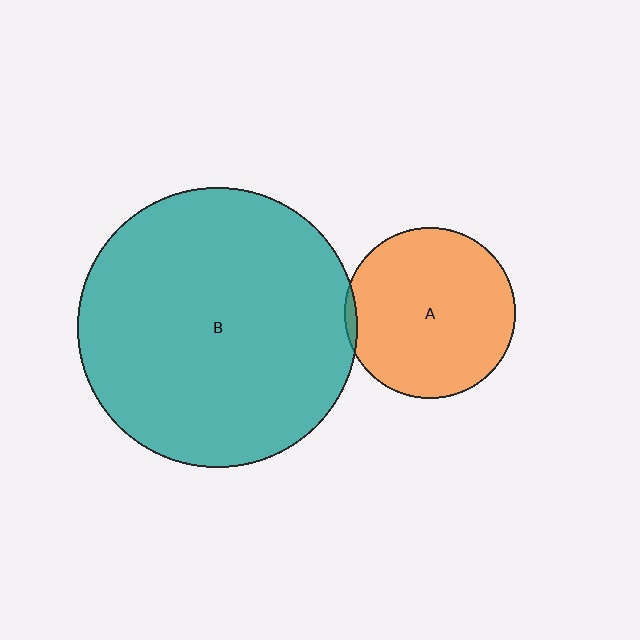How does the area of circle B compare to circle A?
Approximately 2.7 times.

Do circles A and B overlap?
Yes.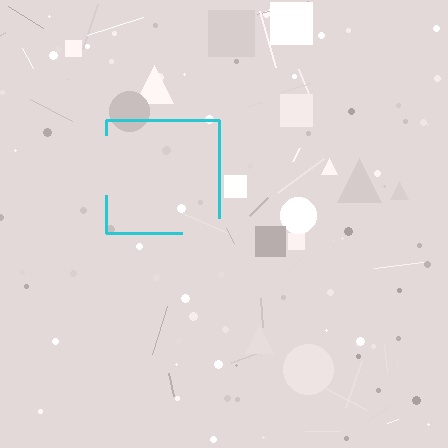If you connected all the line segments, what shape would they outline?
They would outline a square.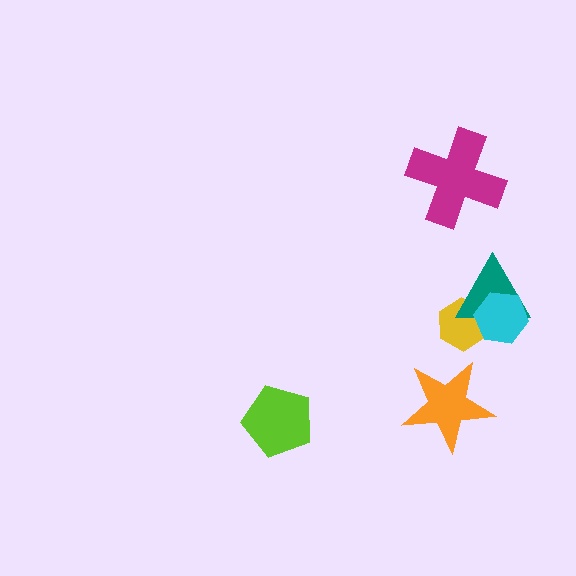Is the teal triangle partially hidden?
Yes, it is partially covered by another shape.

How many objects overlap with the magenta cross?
0 objects overlap with the magenta cross.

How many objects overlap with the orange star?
0 objects overlap with the orange star.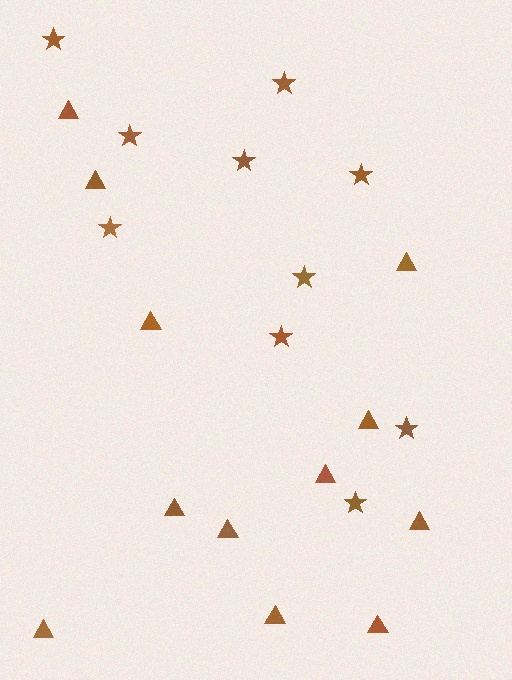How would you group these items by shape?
There are 2 groups: one group of triangles (12) and one group of stars (10).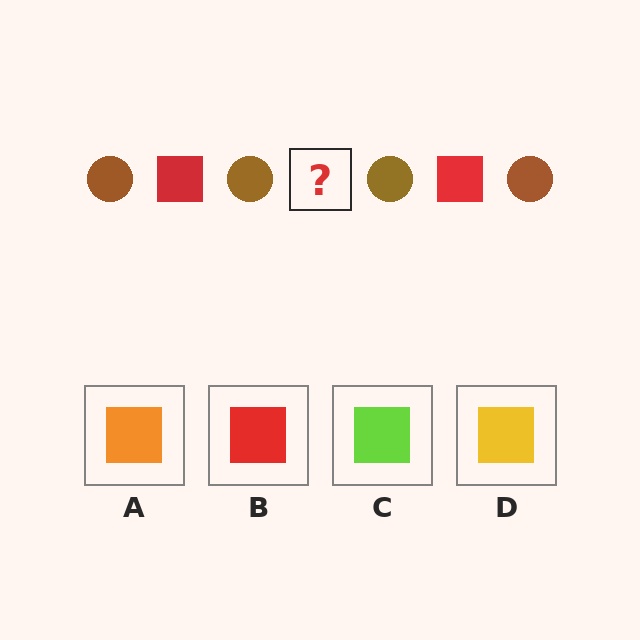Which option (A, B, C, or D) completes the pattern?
B.